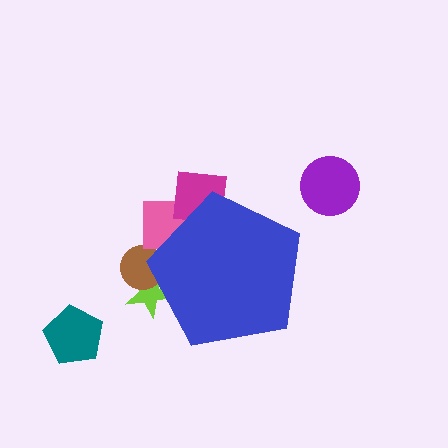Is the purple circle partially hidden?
No, the purple circle is fully visible.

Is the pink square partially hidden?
Yes, the pink square is partially hidden behind the blue pentagon.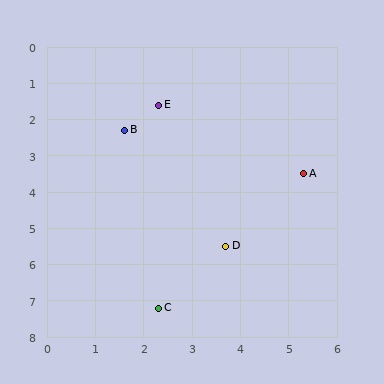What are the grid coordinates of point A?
Point A is at approximately (5.3, 3.5).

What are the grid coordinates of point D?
Point D is at approximately (3.7, 5.5).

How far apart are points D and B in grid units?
Points D and B are about 3.8 grid units apart.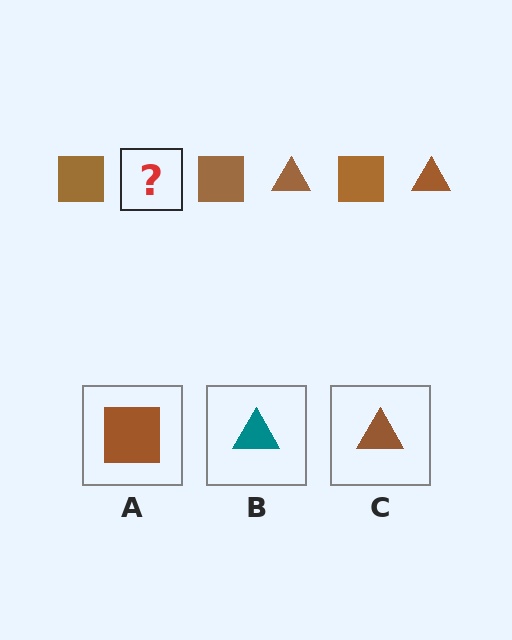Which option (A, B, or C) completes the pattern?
C.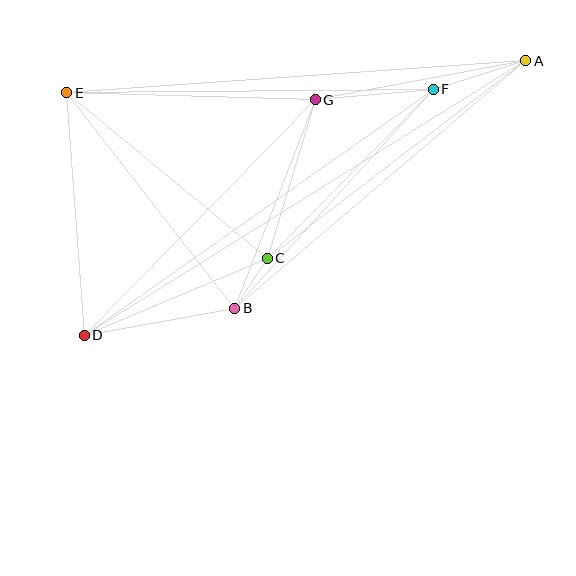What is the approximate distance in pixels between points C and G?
The distance between C and G is approximately 166 pixels.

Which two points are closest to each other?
Points B and C are closest to each other.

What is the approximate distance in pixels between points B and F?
The distance between B and F is approximately 296 pixels.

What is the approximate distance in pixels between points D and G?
The distance between D and G is approximately 330 pixels.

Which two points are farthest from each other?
Points A and D are farthest from each other.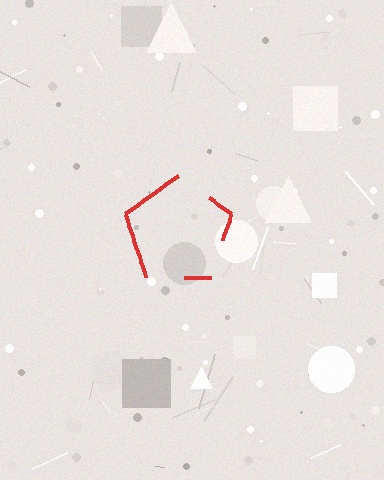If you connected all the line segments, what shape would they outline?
They would outline a pentagon.